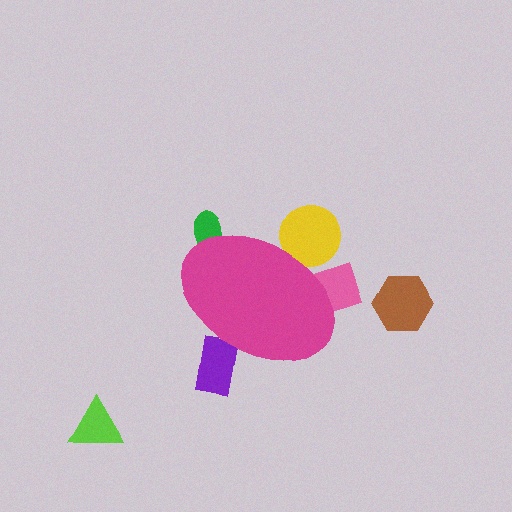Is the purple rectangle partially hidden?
Yes, the purple rectangle is partially hidden behind the magenta ellipse.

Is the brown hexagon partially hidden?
No, the brown hexagon is fully visible.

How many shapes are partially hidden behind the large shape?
4 shapes are partially hidden.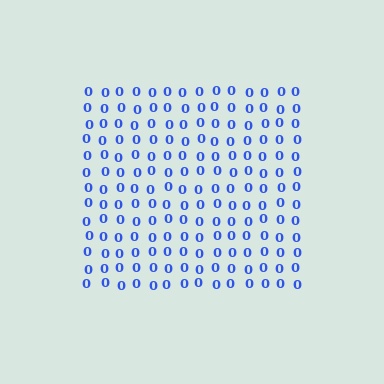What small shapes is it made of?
It is made of small digit 0's.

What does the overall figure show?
The overall figure shows a square.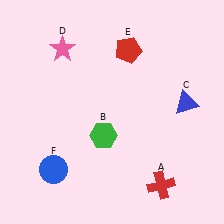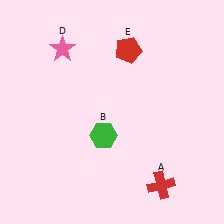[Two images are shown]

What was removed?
The blue triangle (C), the blue circle (F) were removed in Image 2.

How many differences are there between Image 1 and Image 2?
There are 2 differences between the two images.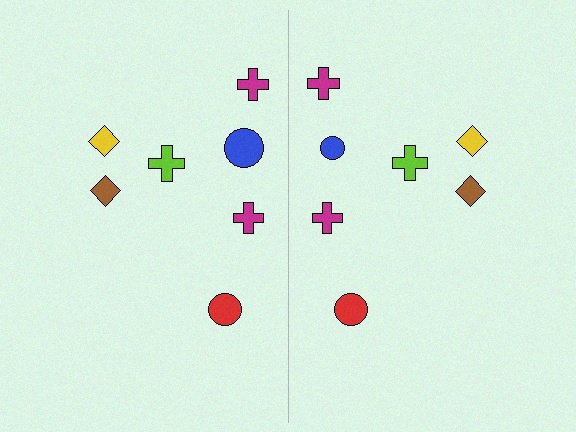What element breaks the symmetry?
The blue circle on the right side has a different size than its mirror counterpart.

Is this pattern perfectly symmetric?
No, the pattern is not perfectly symmetric. The blue circle on the right side has a different size than its mirror counterpart.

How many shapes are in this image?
There are 14 shapes in this image.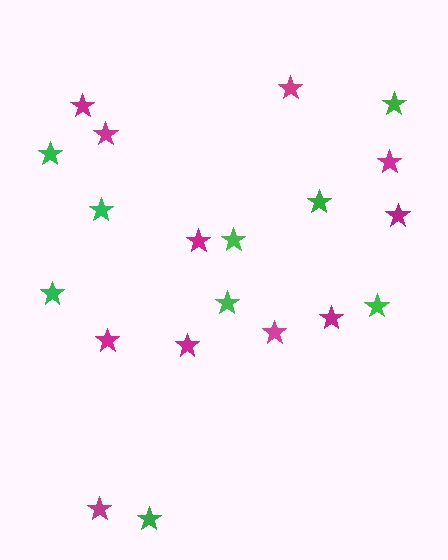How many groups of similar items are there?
There are 2 groups: one group of green stars (9) and one group of magenta stars (11).